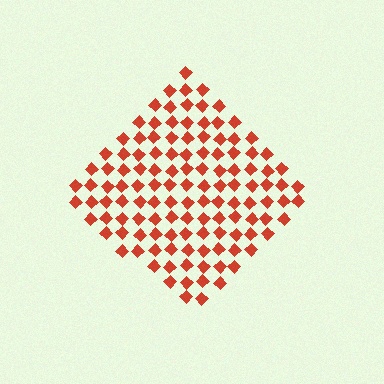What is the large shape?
The large shape is a diamond.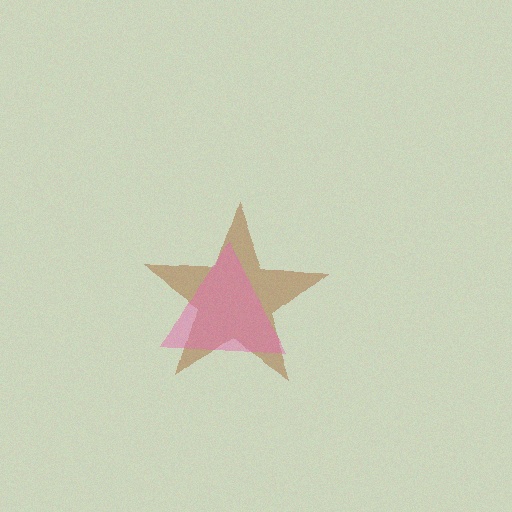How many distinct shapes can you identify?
There are 2 distinct shapes: a brown star, a pink triangle.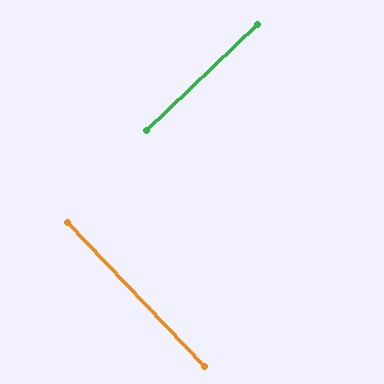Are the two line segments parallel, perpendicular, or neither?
Perpendicular — they meet at approximately 90°.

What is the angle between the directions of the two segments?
Approximately 90 degrees.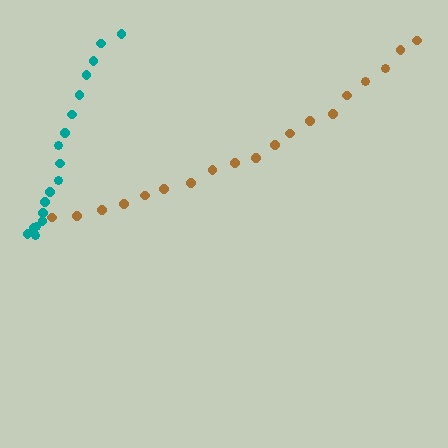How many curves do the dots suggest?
There are 2 distinct paths.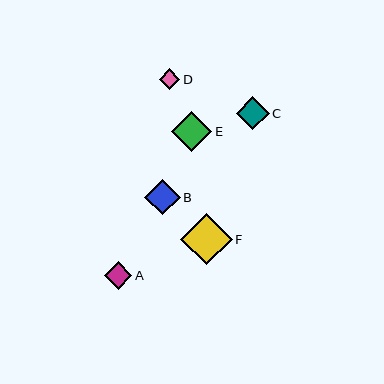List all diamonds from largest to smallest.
From largest to smallest: F, E, B, C, A, D.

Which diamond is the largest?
Diamond F is the largest with a size of approximately 51 pixels.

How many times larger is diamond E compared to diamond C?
Diamond E is approximately 1.2 times the size of diamond C.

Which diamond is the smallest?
Diamond D is the smallest with a size of approximately 21 pixels.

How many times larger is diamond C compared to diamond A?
Diamond C is approximately 1.2 times the size of diamond A.